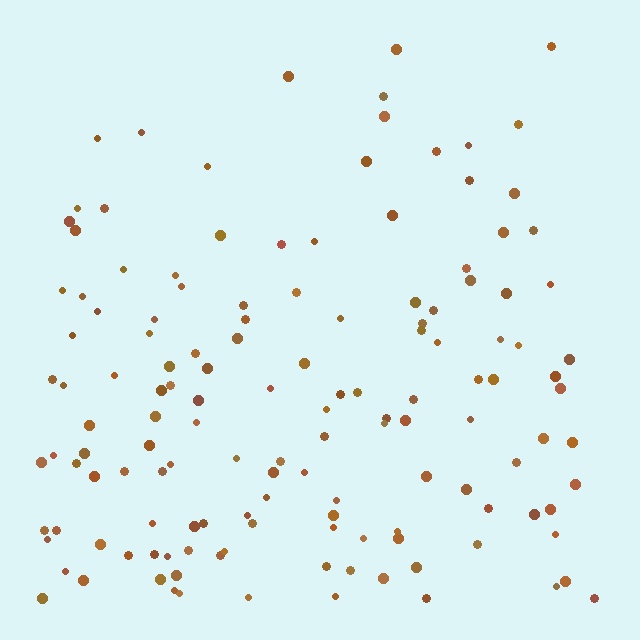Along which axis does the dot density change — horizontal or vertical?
Vertical.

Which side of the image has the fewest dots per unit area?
The top.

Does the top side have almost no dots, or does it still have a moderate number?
Still a moderate number, just noticeably fewer than the bottom.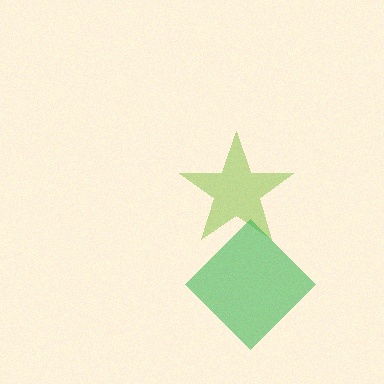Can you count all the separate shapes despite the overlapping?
Yes, there are 2 separate shapes.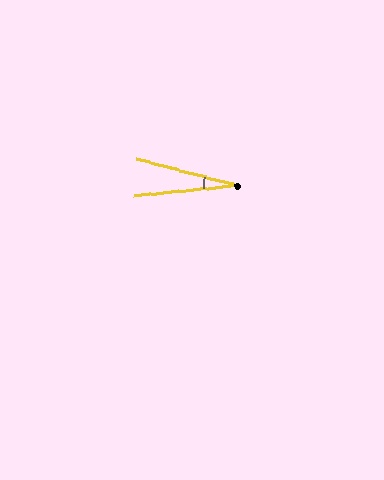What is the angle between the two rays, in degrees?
Approximately 20 degrees.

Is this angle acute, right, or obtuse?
It is acute.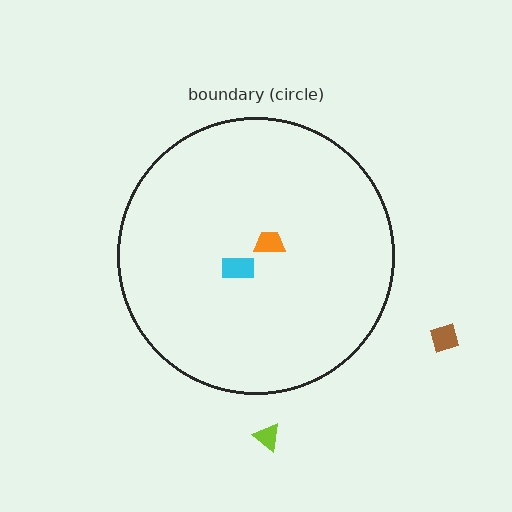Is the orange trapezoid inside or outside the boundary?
Inside.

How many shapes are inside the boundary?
2 inside, 2 outside.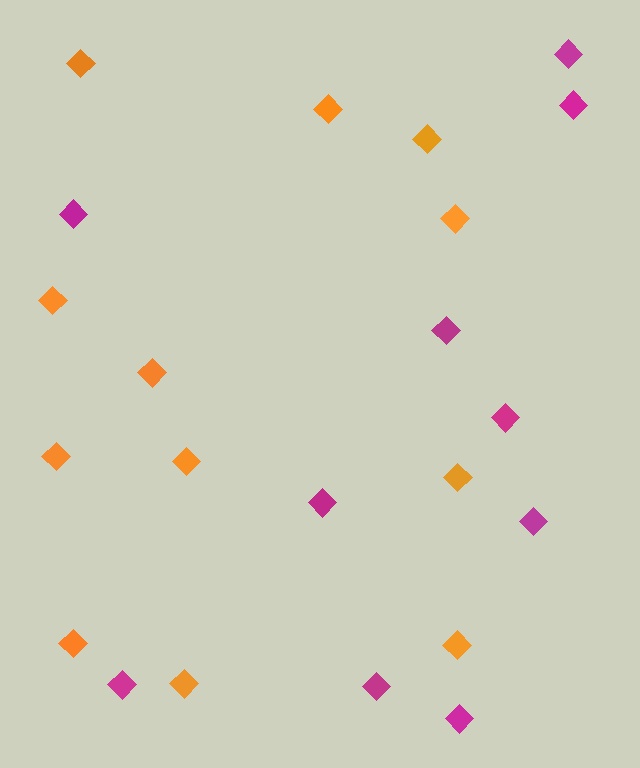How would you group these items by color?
There are 2 groups: one group of magenta diamonds (10) and one group of orange diamonds (12).